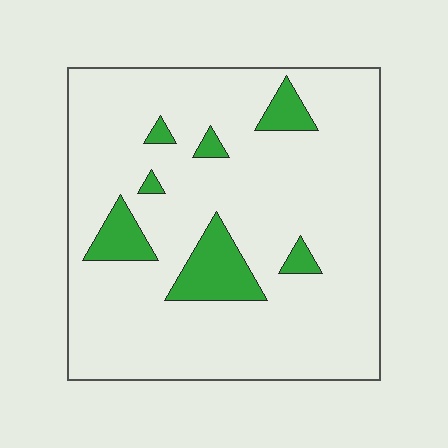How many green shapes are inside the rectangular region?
7.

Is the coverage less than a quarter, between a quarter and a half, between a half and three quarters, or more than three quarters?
Less than a quarter.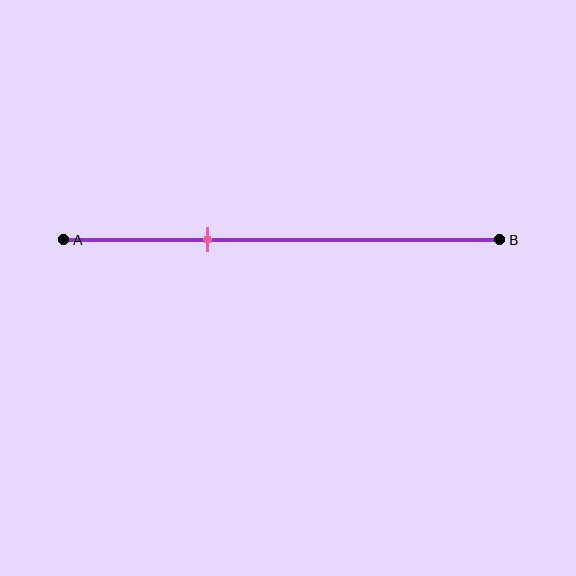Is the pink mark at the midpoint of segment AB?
No, the mark is at about 35% from A, not at the 50% midpoint.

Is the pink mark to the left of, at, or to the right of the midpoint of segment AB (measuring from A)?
The pink mark is to the left of the midpoint of segment AB.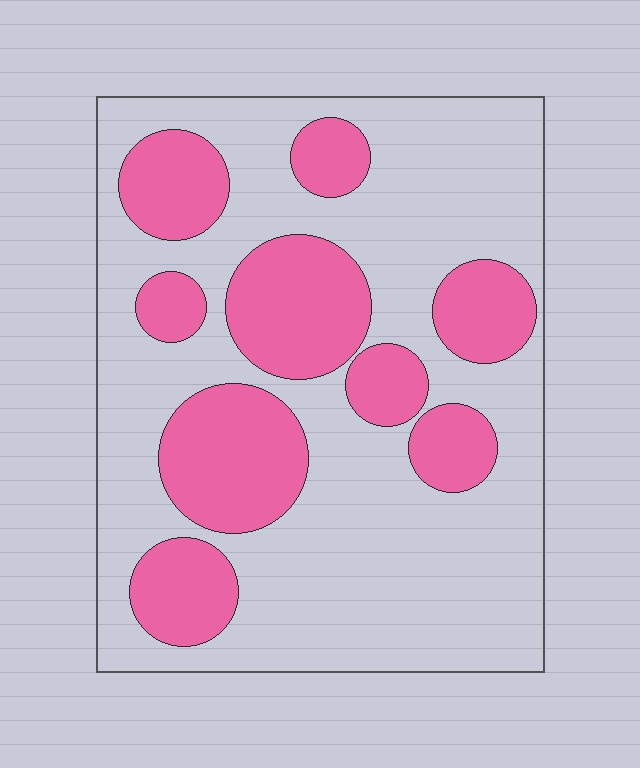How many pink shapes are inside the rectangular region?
9.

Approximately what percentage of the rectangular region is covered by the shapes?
Approximately 30%.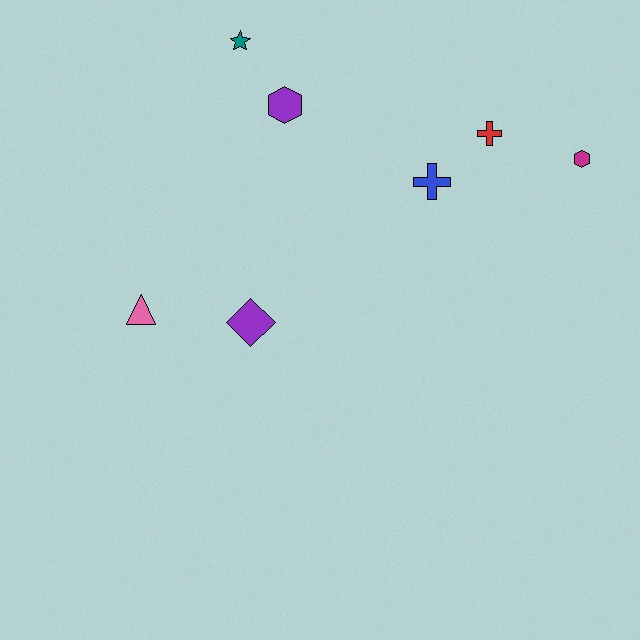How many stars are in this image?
There is 1 star.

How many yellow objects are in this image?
There are no yellow objects.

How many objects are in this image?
There are 7 objects.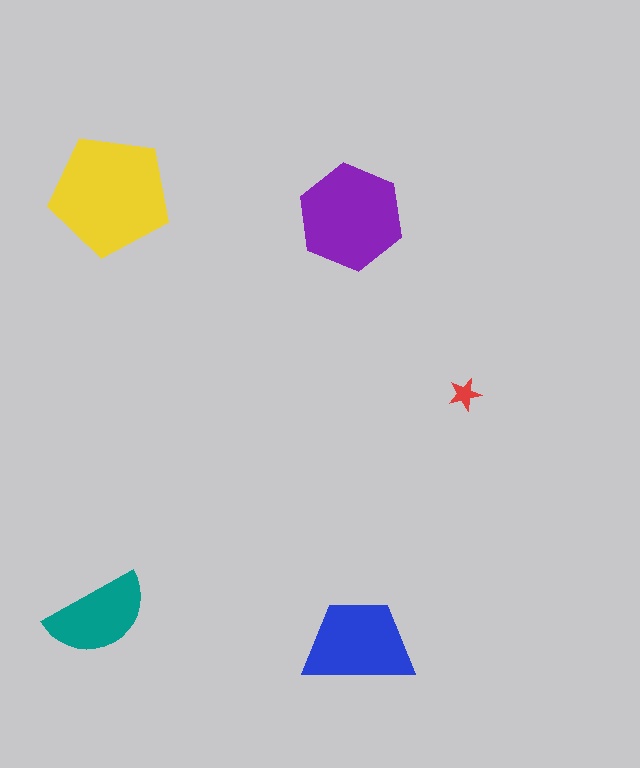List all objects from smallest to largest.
The red star, the teal semicircle, the blue trapezoid, the purple hexagon, the yellow pentagon.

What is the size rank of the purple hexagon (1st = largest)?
2nd.